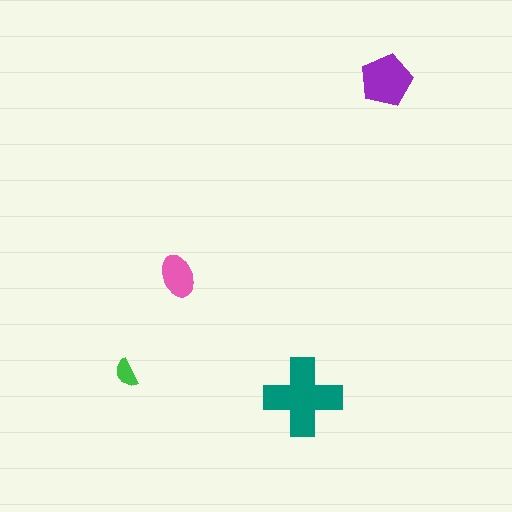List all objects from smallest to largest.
The green semicircle, the pink ellipse, the purple pentagon, the teal cross.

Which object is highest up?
The purple pentagon is topmost.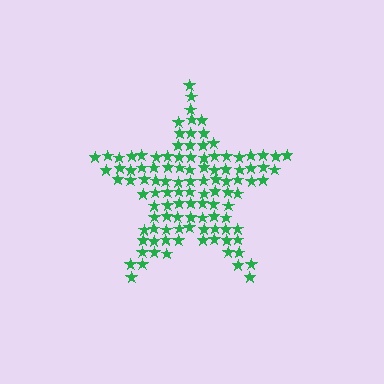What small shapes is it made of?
It is made of small stars.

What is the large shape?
The large shape is a star.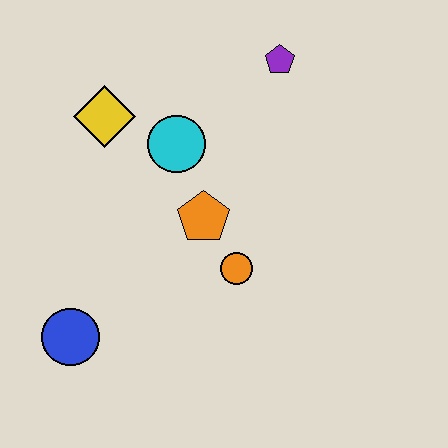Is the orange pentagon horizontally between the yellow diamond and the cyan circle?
No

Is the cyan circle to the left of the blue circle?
No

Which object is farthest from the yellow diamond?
The blue circle is farthest from the yellow diamond.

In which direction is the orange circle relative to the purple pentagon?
The orange circle is below the purple pentagon.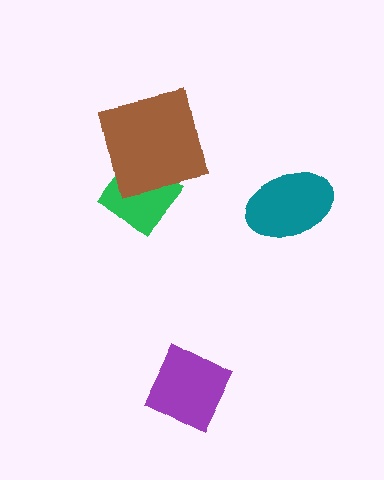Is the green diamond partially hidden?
Yes, it is partially covered by another shape.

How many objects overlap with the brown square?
1 object overlaps with the brown square.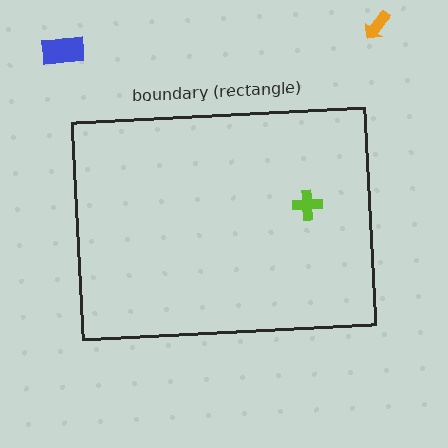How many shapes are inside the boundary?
1 inside, 2 outside.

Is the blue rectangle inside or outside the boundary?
Outside.